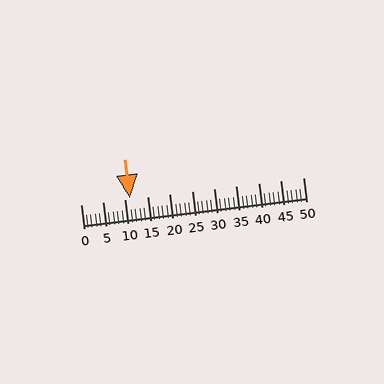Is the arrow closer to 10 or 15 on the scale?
The arrow is closer to 10.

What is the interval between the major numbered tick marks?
The major tick marks are spaced 5 units apart.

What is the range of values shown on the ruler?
The ruler shows values from 0 to 50.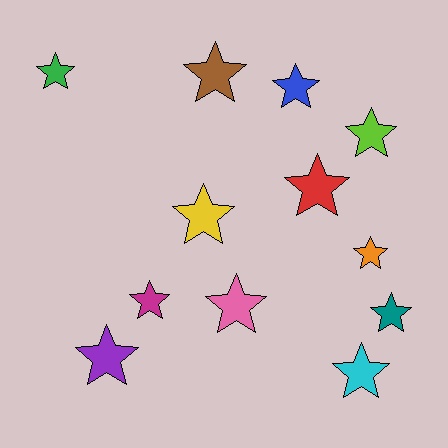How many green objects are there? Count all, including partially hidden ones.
There is 1 green object.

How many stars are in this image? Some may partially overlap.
There are 12 stars.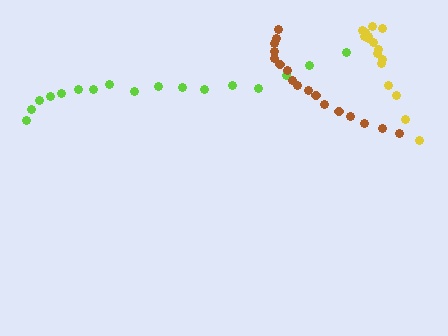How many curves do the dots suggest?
There are 3 distinct paths.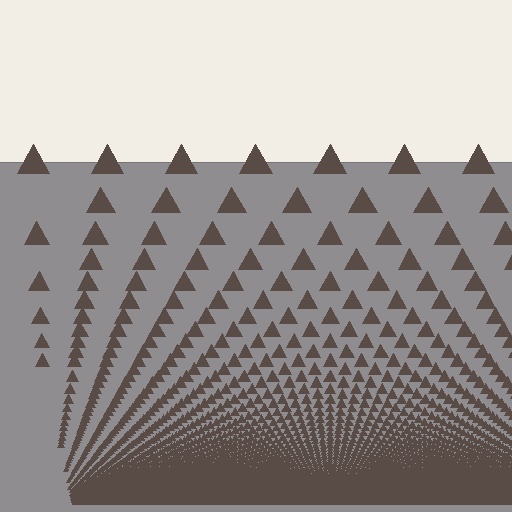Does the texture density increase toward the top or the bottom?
Density increases toward the bottom.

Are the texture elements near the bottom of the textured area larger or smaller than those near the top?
Smaller. The gradient is inverted — elements near the bottom are smaller and denser.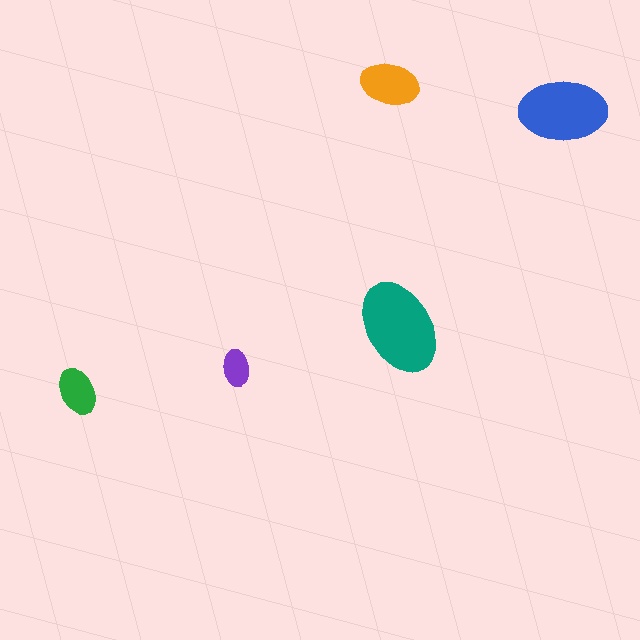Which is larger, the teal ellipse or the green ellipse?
The teal one.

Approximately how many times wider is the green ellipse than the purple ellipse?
About 1.5 times wider.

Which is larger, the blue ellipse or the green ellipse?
The blue one.